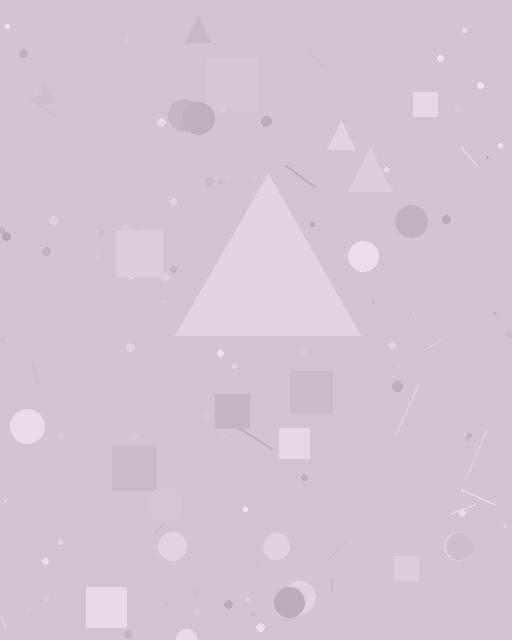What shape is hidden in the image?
A triangle is hidden in the image.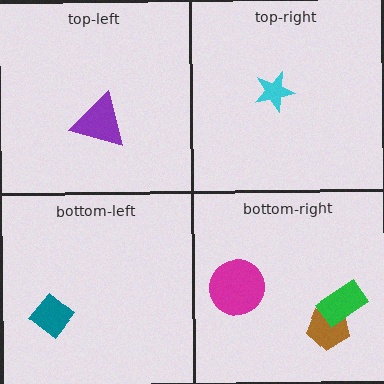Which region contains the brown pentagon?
The bottom-right region.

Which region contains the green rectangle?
The bottom-right region.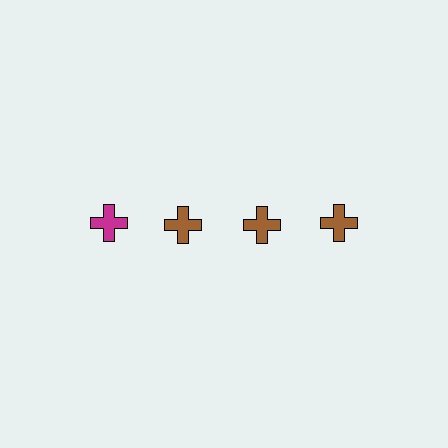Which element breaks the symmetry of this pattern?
The magenta cross in the top row, leftmost column breaks the symmetry. All other shapes are brown crosses.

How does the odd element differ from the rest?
It has a different color: magenta instead of brown.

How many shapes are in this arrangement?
There are 4 shapes arranged in a grid pattern.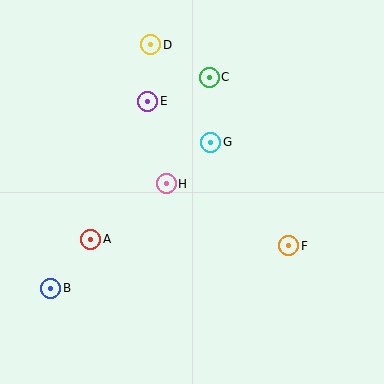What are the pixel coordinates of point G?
Point G is at (211, 142).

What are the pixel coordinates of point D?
Point D is at (151, 45).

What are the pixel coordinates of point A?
Point A is at (91, 239).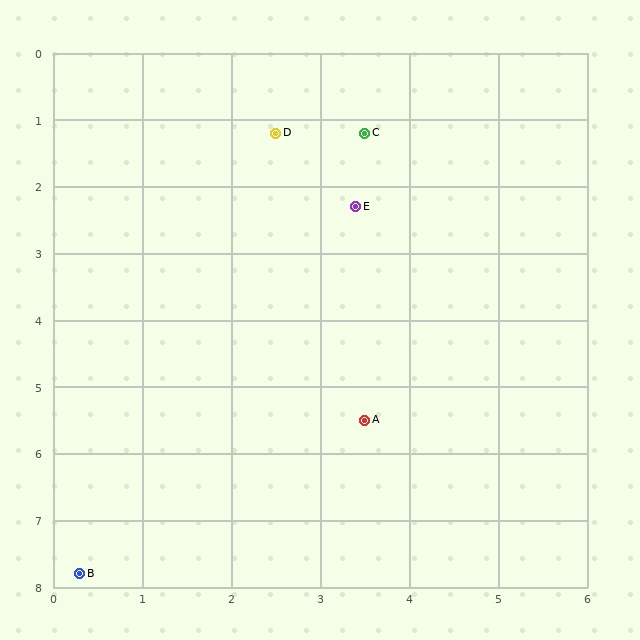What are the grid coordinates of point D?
Point D is at approximately (2.5, 1.2).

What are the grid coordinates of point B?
Point B is at approximately (0.3, 7.8).